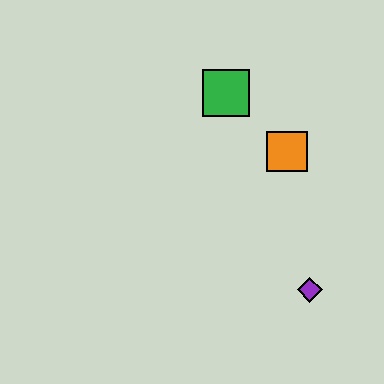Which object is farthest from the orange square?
The purple diamond is farthest from the orange square.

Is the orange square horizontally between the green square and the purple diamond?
Yes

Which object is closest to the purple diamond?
The orange square is closest to the purple diamond.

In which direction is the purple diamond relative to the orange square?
The purple diamond is below the orange square.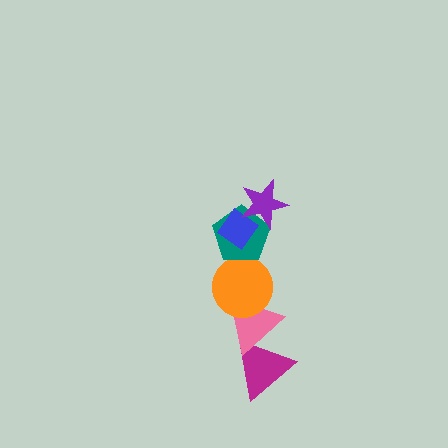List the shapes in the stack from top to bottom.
From top to bottom: the purple star, the blue diamond, the teal pentagon, the orange circle, the pink triangle, the magenta triangle.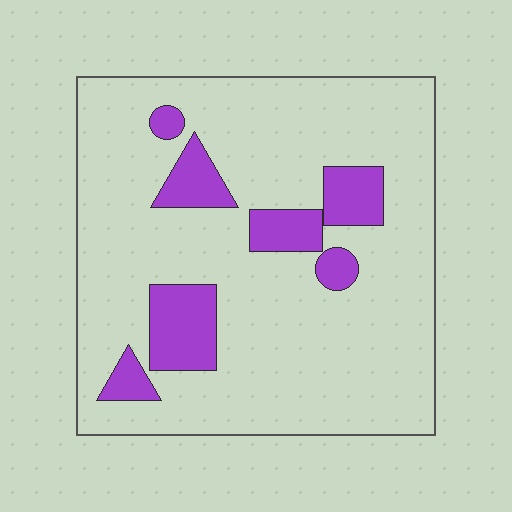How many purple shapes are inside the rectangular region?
7.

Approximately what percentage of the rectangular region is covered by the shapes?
Approximately 15%.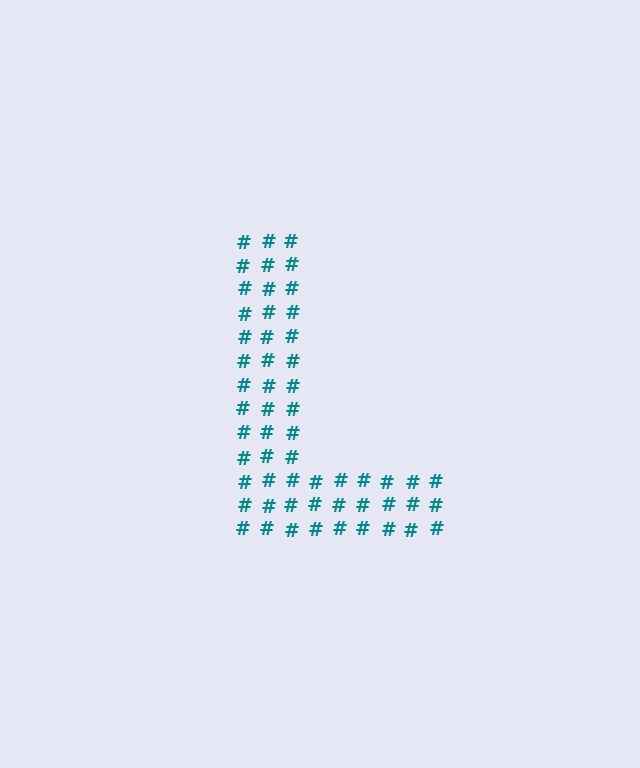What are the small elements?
The small elements are hash symbols.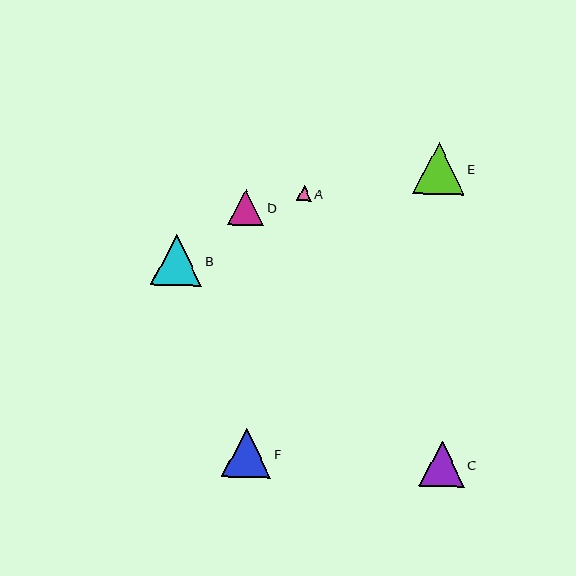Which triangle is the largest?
Triangle E is the largest with a size of approximately 51 pixels.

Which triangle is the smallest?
Triangle A is the smallest with a size of approximately 15 pixels.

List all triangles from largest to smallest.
From largest to smallest: E, B, F, C, D, A.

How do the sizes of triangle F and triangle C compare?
Triangle F and triangle C are approximately the same size.